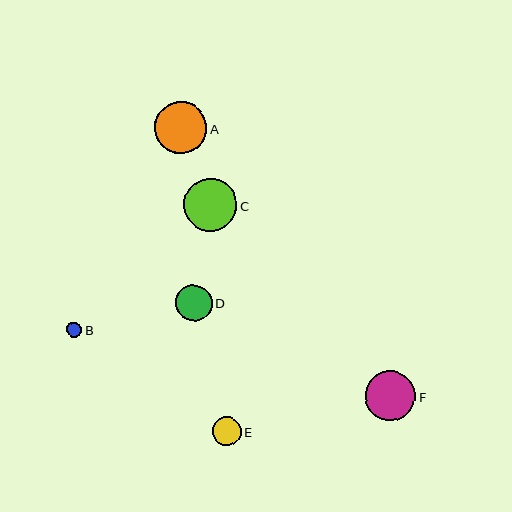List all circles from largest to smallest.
From largest to smallest: C, A, F, D, E, B.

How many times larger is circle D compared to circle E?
Circle D is approximately 1.3 times the size of circle E.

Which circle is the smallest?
Circle B is the smallest with a size of approximately 15 pixels.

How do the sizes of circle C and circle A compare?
Circle C and circle A are approximately the same size.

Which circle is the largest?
Circle C is the largest with a size of approximately 54 pixels.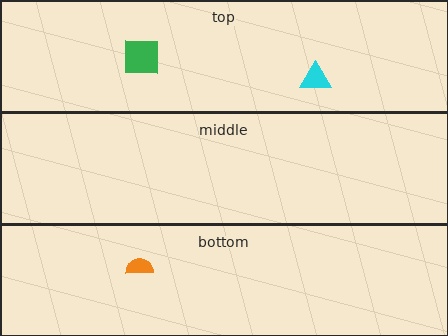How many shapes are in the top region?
2.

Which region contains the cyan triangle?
The top region.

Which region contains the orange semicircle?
The bottom region.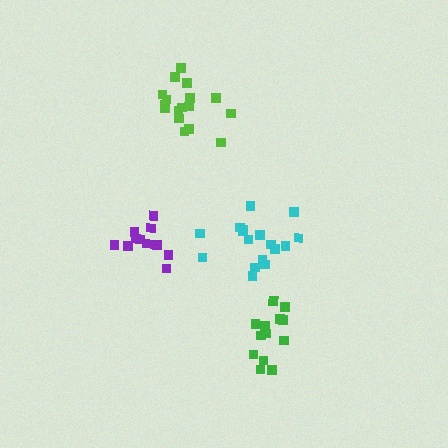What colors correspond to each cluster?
The clusters are colored: cyan, green, lime, purple.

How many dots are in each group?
Group 1: 17 dots, Group 2: 13 dots, Group 3: 17 dots, Group 4: 11 dots (58 total).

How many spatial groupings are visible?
There are 4 spatial groupings.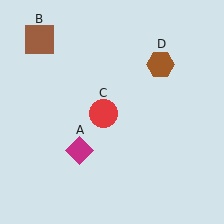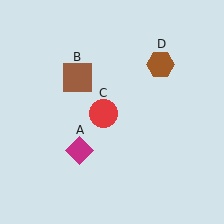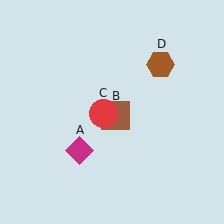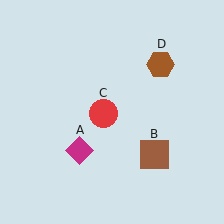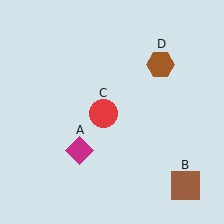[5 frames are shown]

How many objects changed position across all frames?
1 object changed position: brown square (object B).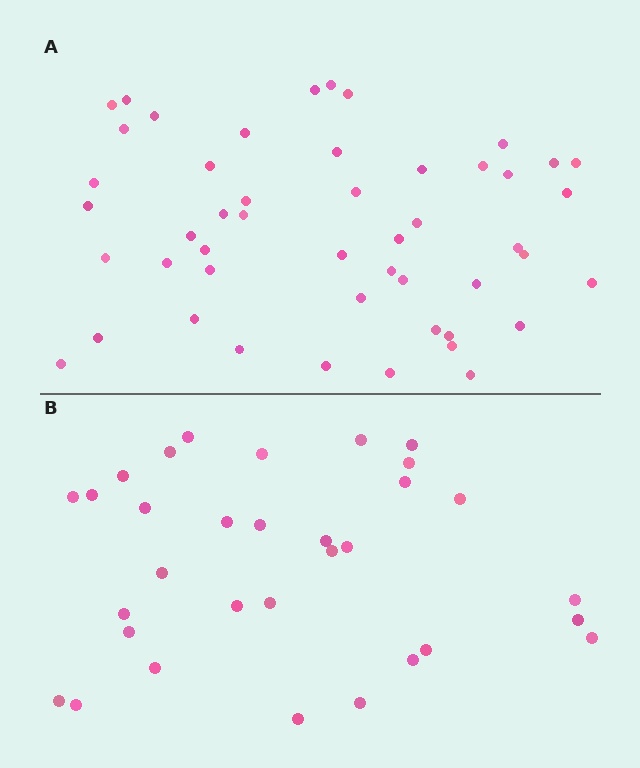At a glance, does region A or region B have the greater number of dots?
Region A (the top region) has more dots.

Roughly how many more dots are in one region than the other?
Region A has approximately 15 more dots than region B.